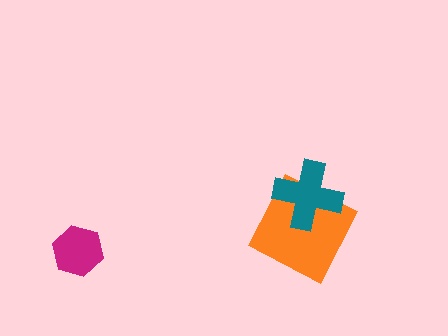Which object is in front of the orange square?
The teal cross is in front of the orange square.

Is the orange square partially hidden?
Yes, it is partially covered by another shape.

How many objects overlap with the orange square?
1 object overlaps with the orange square.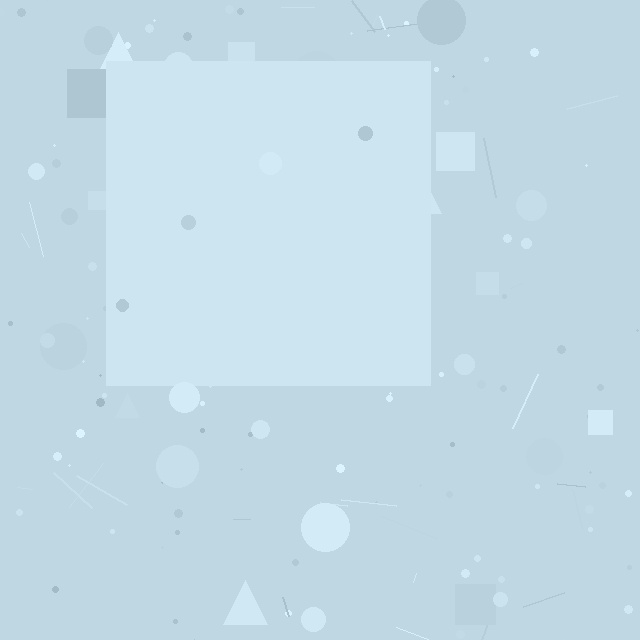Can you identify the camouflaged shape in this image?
The camouflaged shape is a square.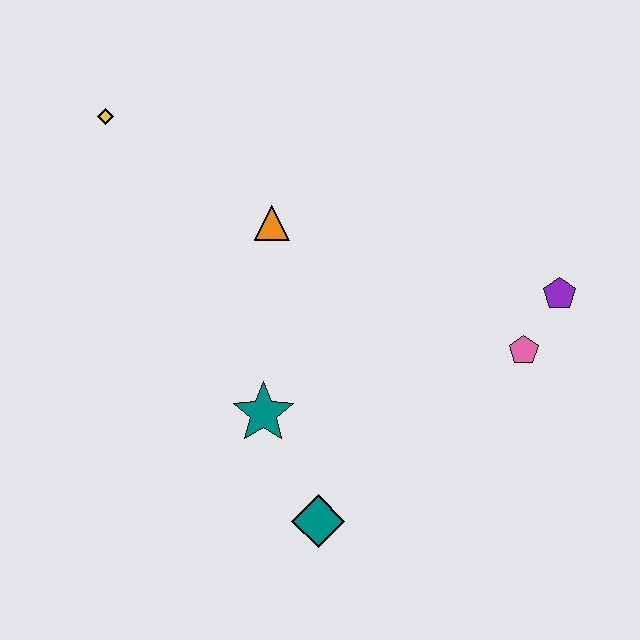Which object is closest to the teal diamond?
The teal star is closest to the teal diamond.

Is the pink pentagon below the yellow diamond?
Yes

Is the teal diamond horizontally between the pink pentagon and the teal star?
Yes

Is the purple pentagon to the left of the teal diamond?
No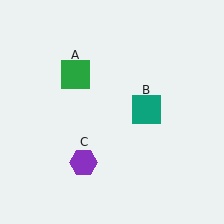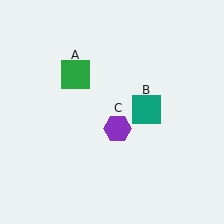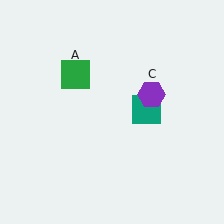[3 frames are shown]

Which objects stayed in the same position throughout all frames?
Green square (object A) and teal square (object B) remained stationary.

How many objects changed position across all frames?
1 object changed position: purple hexagon (object C).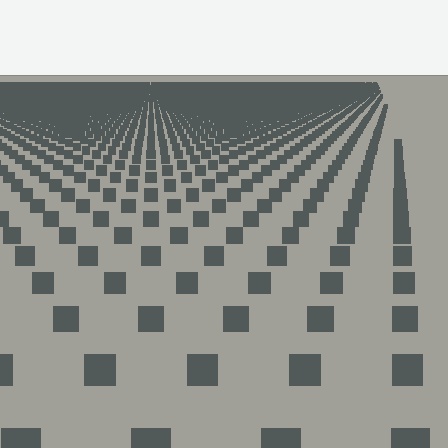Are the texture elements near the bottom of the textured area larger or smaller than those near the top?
Larger. Near the bottom, elements are closer to the viewer and appear at a bigger on-screen size.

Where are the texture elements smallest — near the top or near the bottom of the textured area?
Near the top.